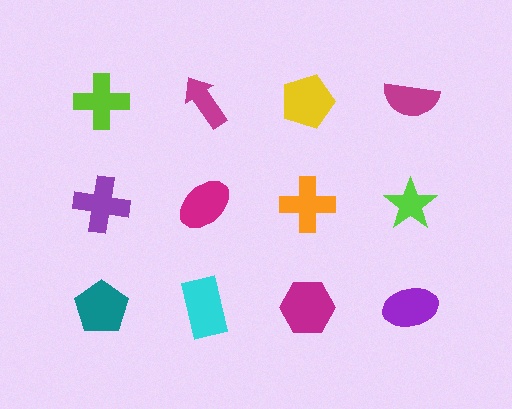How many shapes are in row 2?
4 shapes.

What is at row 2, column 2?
A magenta ellipse.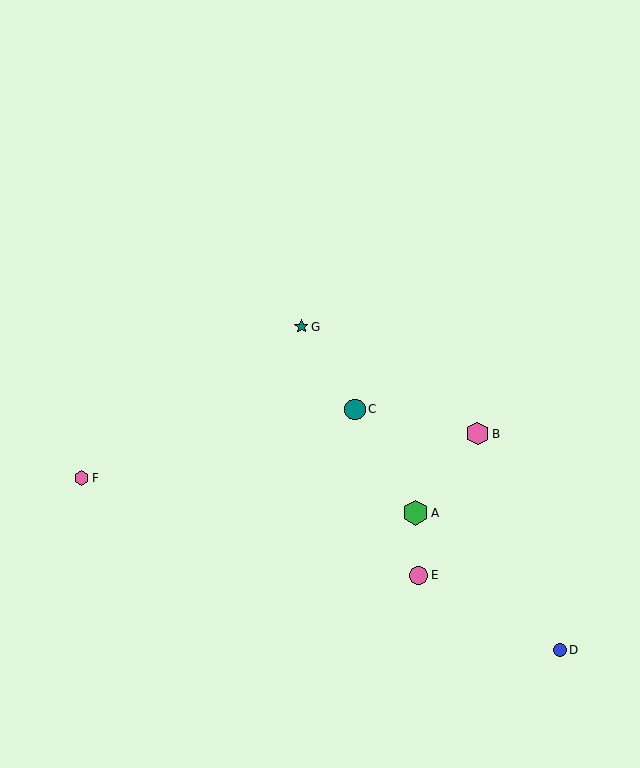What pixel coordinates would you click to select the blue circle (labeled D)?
Click at (560, 650) to select the blue circle D.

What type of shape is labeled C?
Shape C is a teal circle.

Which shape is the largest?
The green hexagon (labeled A) is the largest.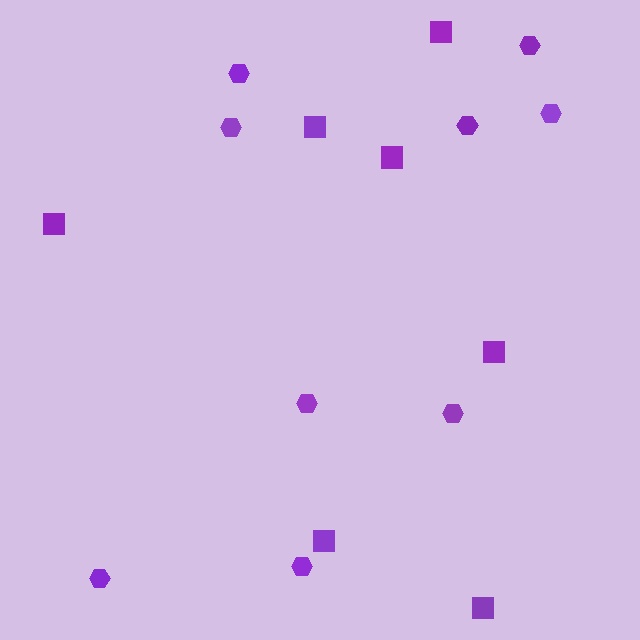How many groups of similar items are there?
There are 2 groups: one group of hexagons (9) and one group of squares (7).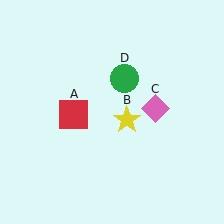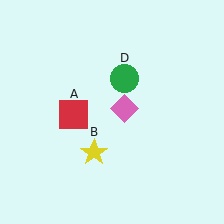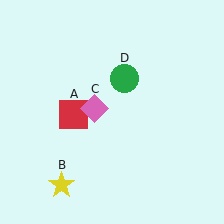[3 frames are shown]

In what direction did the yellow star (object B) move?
The yellow star (object B) moved down and to the left.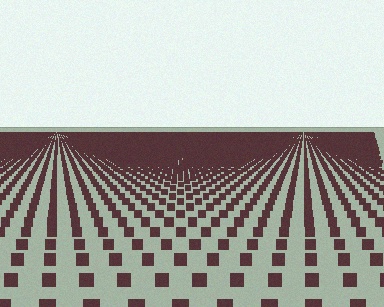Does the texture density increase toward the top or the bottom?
Density increases toward the top.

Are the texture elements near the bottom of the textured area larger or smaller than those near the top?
Larger. Near the bottom, elements are closer to the viewer and appear at a bigger on-screen size.